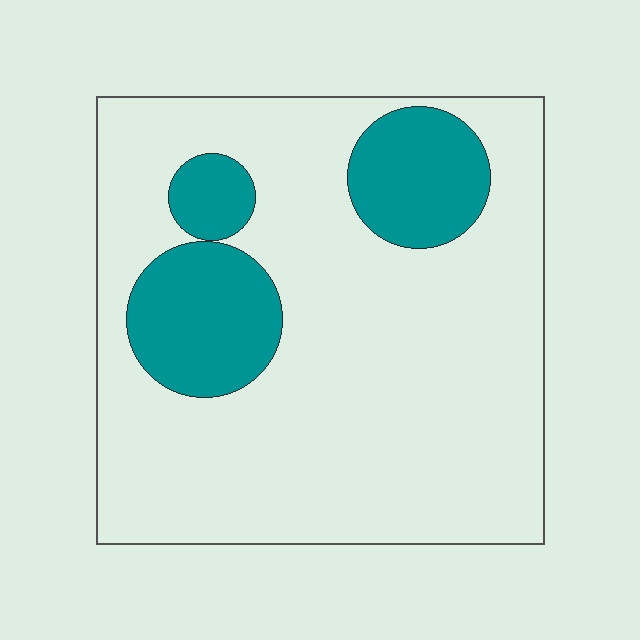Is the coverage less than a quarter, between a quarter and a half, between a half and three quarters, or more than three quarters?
Less than a quarter.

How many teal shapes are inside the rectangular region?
3.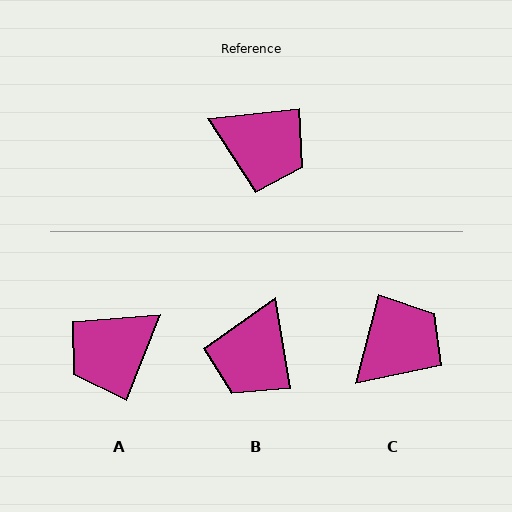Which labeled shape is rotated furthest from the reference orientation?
A, about 118 degrees away.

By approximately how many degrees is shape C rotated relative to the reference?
Approximately 69 degrees counter-clockwise.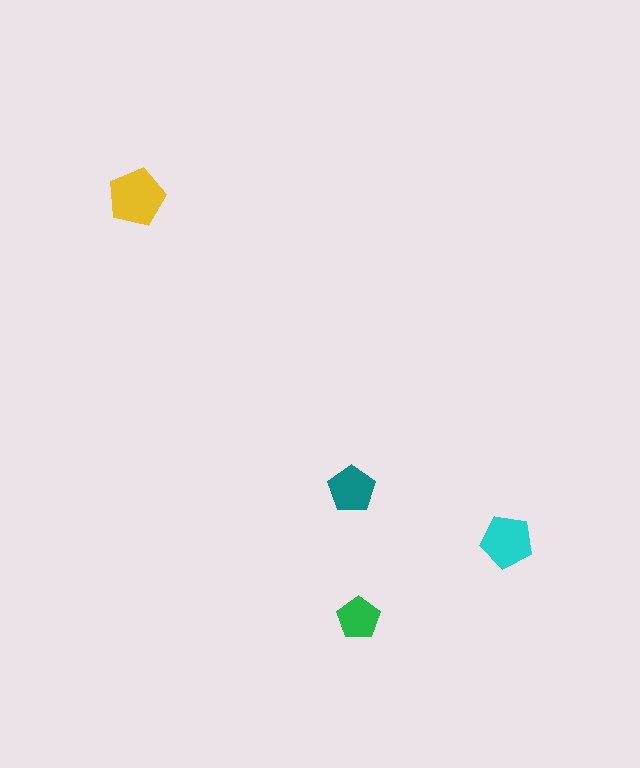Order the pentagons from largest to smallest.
the yellow one, the cyan one, the teal one, the green one.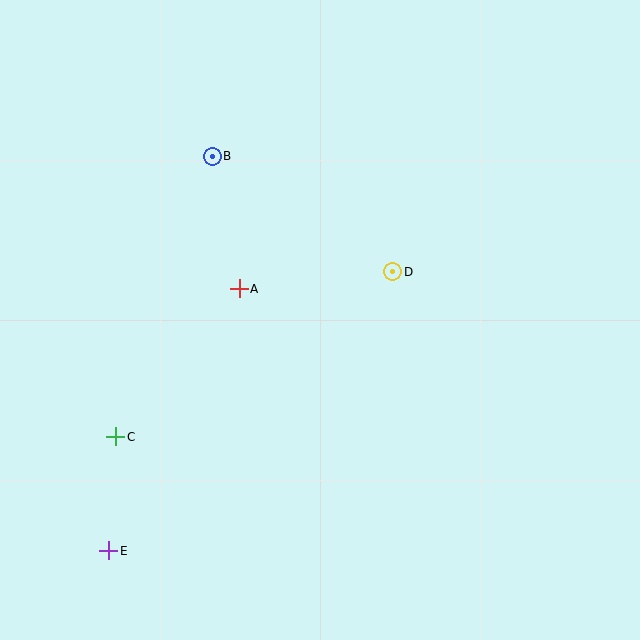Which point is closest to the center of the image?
Point A at (239, 289) is closest to the center.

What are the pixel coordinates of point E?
Point E is at (109, 551).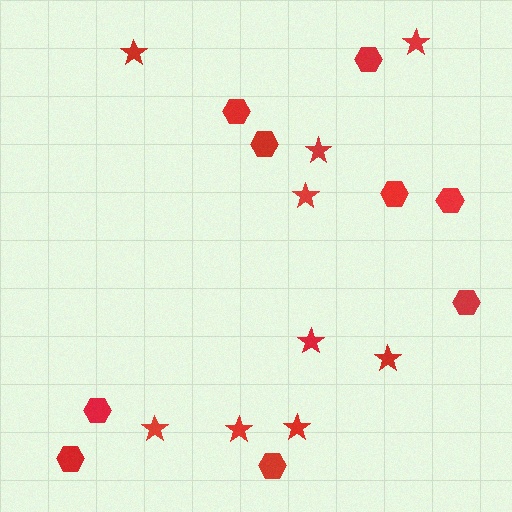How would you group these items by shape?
There are 2 groups: one group of stars (9) and one group of hexagons (9).